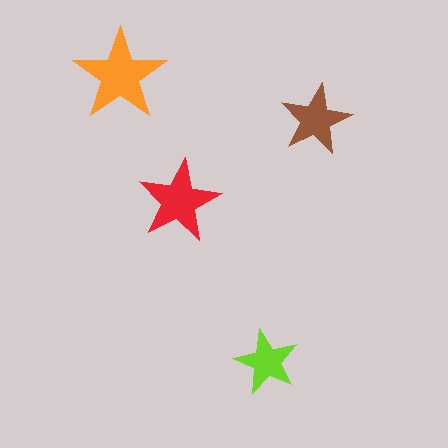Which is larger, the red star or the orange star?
The orange one.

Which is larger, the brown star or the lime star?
The brown one.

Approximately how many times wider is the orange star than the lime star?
About 1.5 times wider.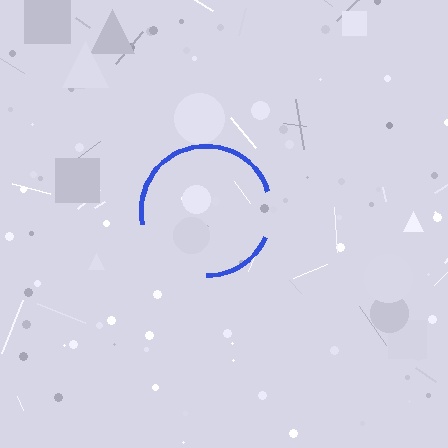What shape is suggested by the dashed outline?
The dashed outline suggests a circle.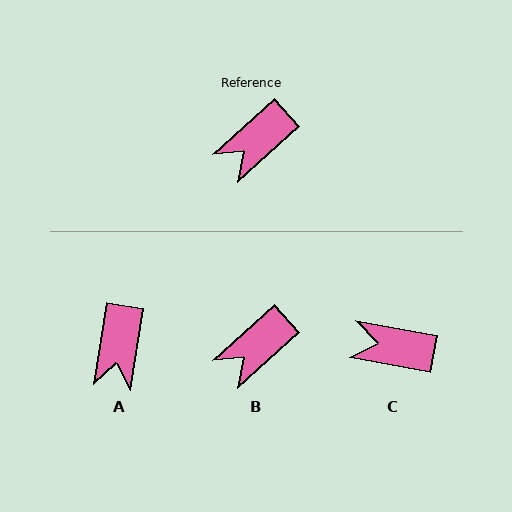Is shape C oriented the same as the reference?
No, it is off by about 53 degrees.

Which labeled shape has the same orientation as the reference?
B.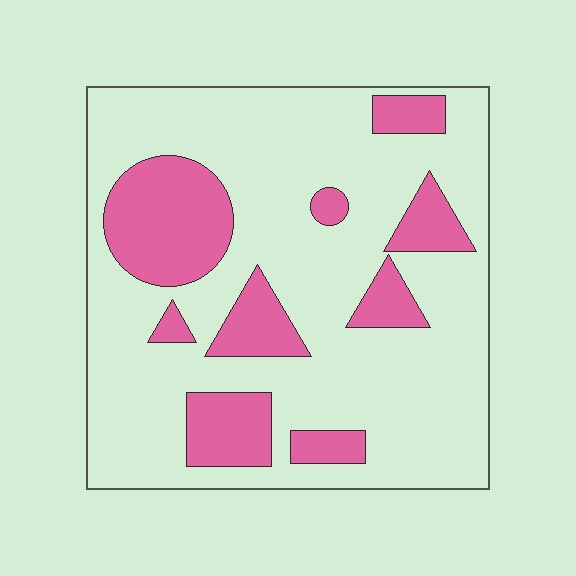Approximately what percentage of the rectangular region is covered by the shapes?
Approximately 25%.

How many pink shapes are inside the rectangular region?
9.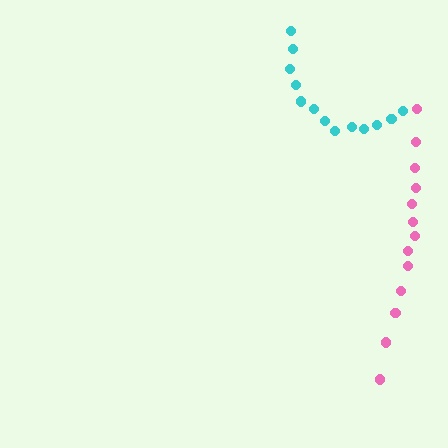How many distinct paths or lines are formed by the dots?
There are 2 distinct paths.